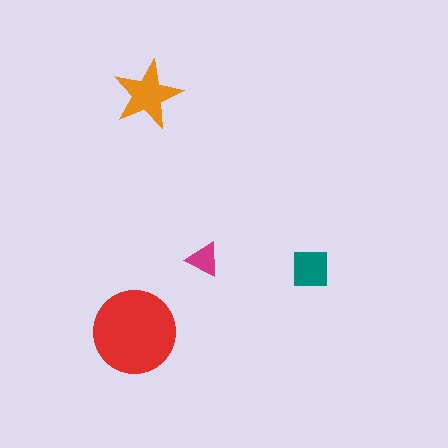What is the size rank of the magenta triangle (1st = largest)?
4th.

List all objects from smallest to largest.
The magenta triangle, the teal square, the orange star, the red circle.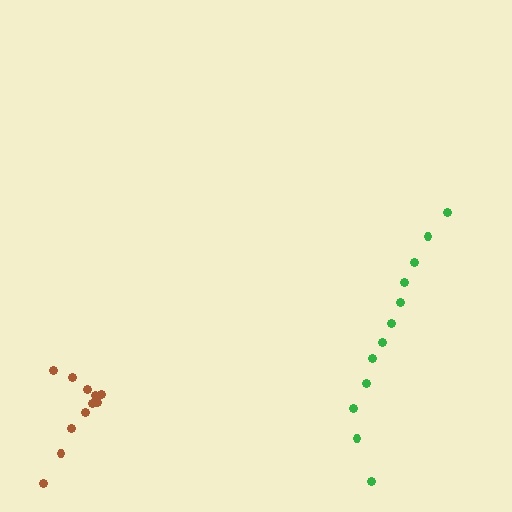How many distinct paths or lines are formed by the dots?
There are 2 distinct paths.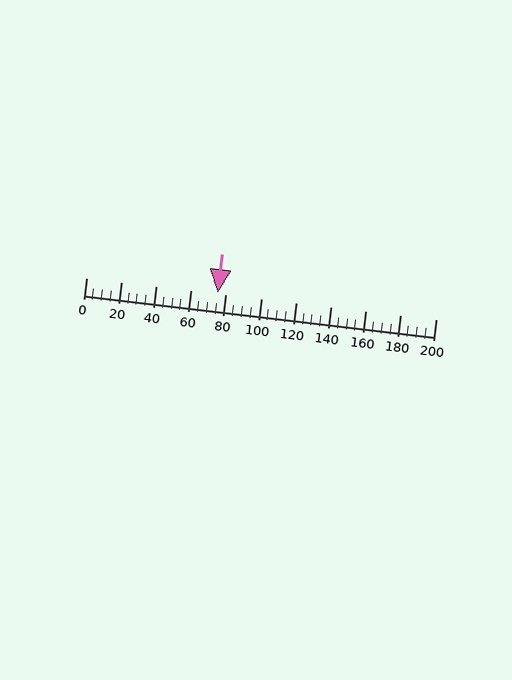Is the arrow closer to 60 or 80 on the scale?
The arrow is closer to 80.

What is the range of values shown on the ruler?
The ruler shows values from 0 to 200.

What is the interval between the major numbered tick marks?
The major tick marks are spaced 20 units apart.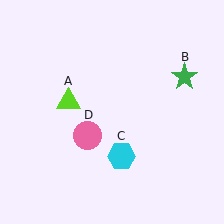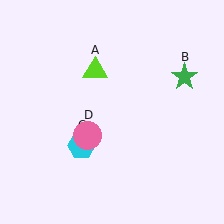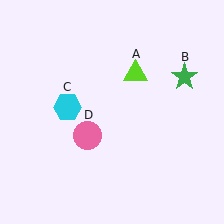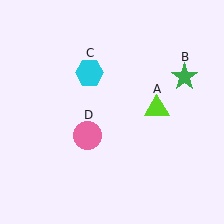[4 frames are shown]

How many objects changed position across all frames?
2 objects changed position: lime triangle (object A), cyan hexagon (object C).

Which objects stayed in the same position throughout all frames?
Green star (object B) and pink circle (object D) remained stationary.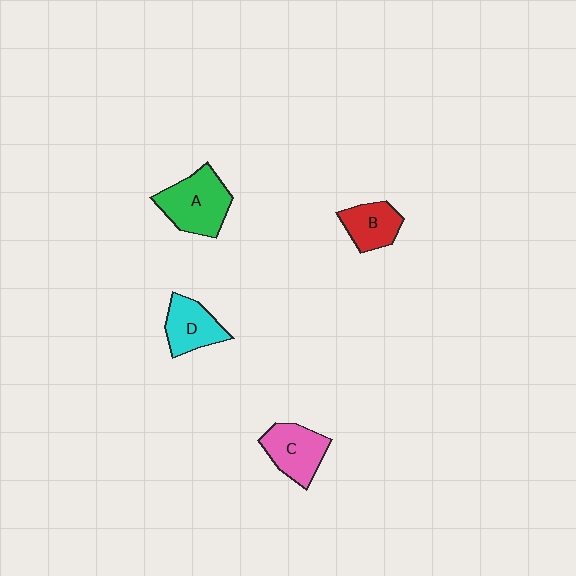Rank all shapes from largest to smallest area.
From largest to smallest: A (green), C (pink), D (cyan), B (red).